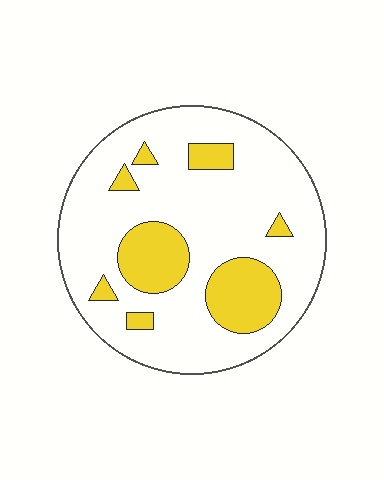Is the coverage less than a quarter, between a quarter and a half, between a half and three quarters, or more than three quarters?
Less than a quarter.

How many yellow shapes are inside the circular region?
8.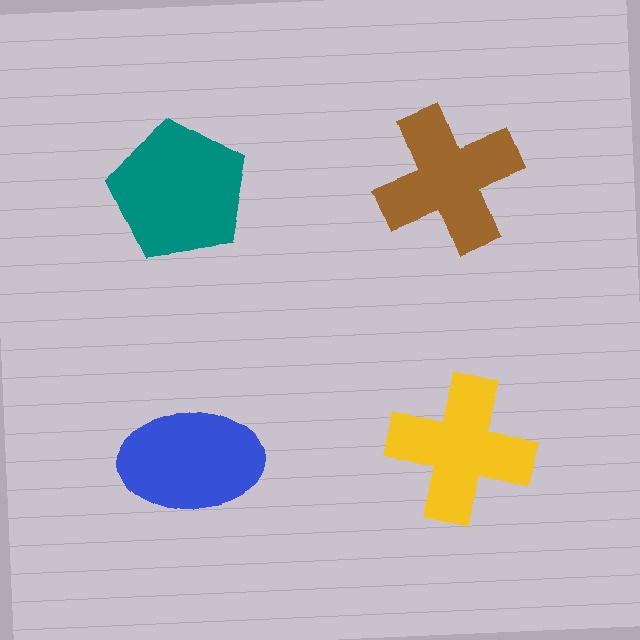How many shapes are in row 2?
2 shapes.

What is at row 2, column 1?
A blue ellipse.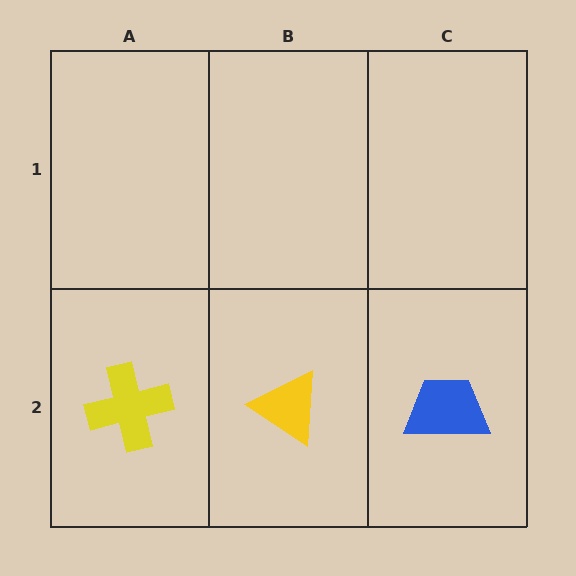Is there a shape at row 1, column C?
No, that cell is empty.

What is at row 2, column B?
A yellow triangle.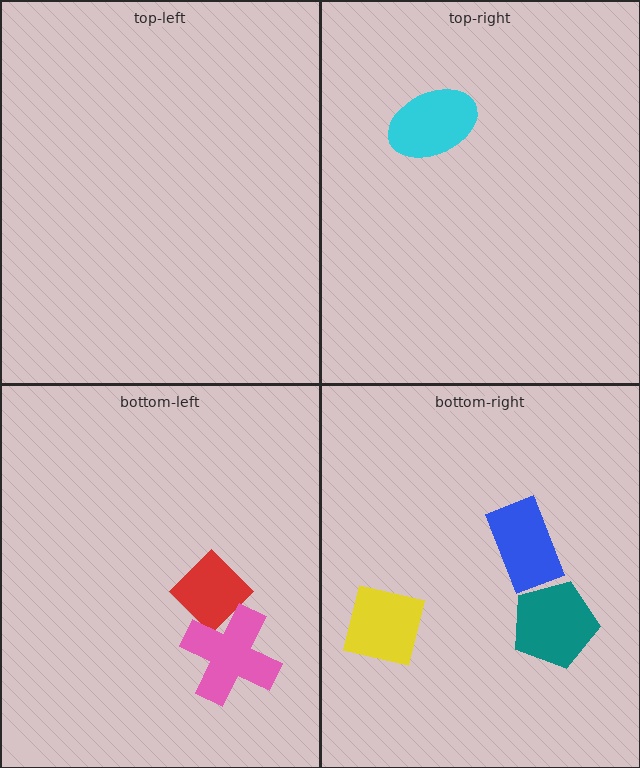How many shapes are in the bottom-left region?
2.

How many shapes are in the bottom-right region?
3.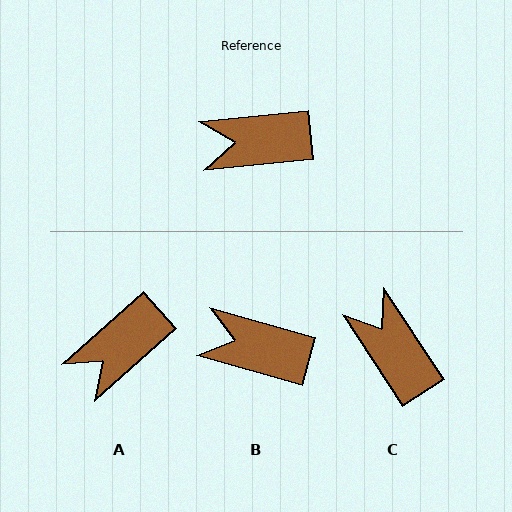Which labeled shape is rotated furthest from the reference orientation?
C, about 62 degrees away.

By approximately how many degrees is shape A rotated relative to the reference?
Approximately 36 degrees counter-clockwise.